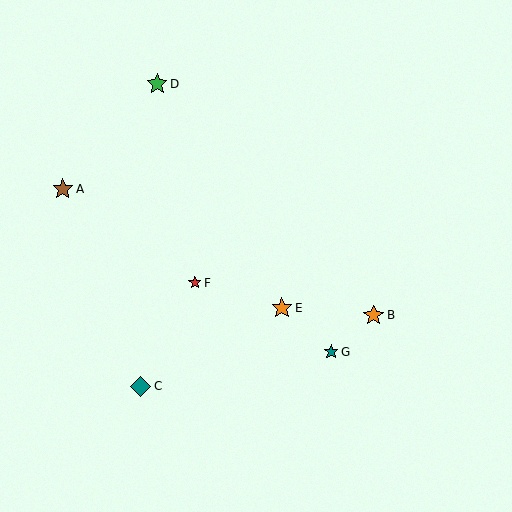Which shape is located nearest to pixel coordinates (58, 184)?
The brown star (labeled A) at (63, 189) is nearest to that location.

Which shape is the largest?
The orange star (labeled E) is the largest.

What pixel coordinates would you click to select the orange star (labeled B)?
Click at (373, 315) to select the orange star B.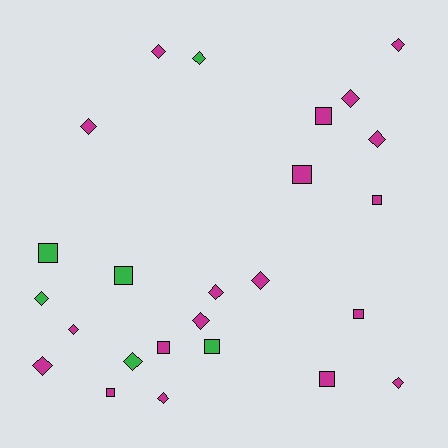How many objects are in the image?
There are 25 objects.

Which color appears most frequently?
Magenta, with 19 objects.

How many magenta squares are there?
There are 7 magenta squares.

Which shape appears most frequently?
Diamond, with 15 objects.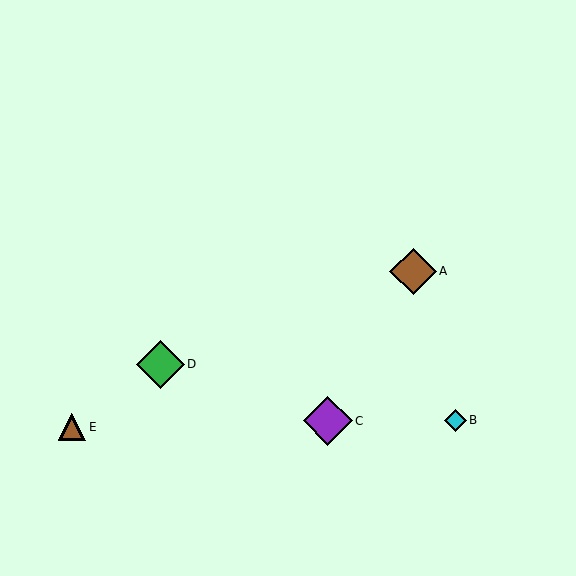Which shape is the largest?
The purple diamond (labeled C) is the largest.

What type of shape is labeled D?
Shape D is a green diamond.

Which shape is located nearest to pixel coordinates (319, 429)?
The purple diamond (labeled C) at (328, 421) is nearest to that location.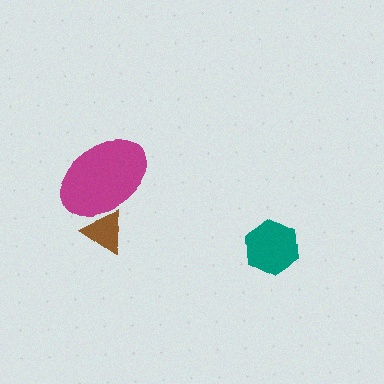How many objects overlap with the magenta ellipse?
1 object overlaps with the magenta ellipse.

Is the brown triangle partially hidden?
Yes, it is partially covered by another shape.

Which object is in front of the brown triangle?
The magenta ellipse is in front of the brown triangle.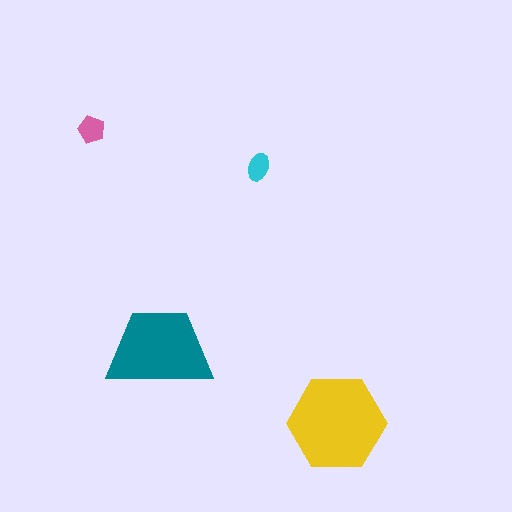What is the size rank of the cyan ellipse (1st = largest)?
4th.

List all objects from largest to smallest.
The yellow hexagon, the teal trapezoid, the pink pentagon, the cyan ellipse.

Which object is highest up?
The pink pentagon is topmost.